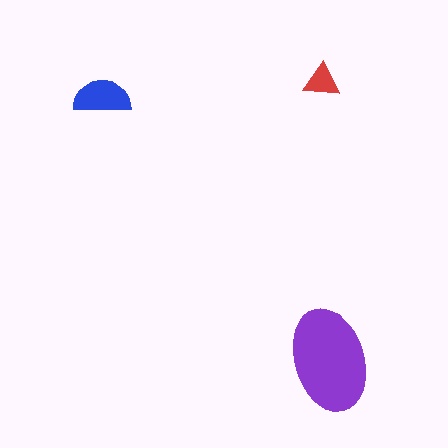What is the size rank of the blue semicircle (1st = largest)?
2nd.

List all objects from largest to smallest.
The purple ellipse, the blue semicircle, the red triangle.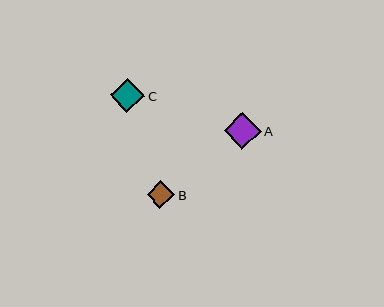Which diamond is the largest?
Diamond A is the largest with a size of approximately 37 pixels.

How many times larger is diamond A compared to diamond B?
Diamond A is approximately 1.3 times the size of diamond B.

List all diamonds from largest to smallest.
From largest to smallest: A, C, B.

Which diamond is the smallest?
Diamond B is the smallest with a size of approximately 28 pixels.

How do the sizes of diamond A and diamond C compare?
Diamond A and diamond C are approximately the same size.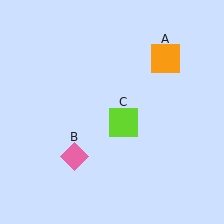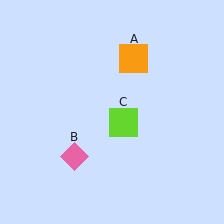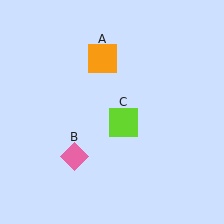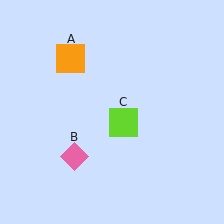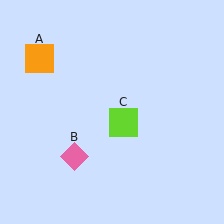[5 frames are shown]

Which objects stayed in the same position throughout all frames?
Pink diamond (object B) and lime square (object C) remained stationary.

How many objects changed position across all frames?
1 object changed position: orange square (object A).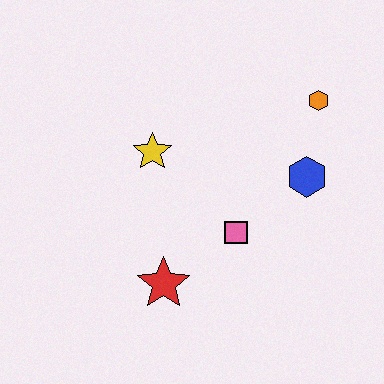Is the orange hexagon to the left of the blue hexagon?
No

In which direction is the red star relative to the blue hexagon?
The red star is to the left of the blue hexagon.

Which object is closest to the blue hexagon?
The orange hexagon is closest to the blue hexagon.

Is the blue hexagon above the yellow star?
No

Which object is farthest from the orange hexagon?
The red star is farthest from the orange hexagon.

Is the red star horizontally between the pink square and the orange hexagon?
No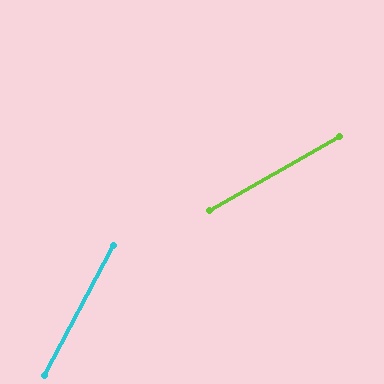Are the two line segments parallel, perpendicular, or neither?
Neither parallel nor perpendicular — they differ by about 33°.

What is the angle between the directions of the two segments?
Approximately 33 degrees.